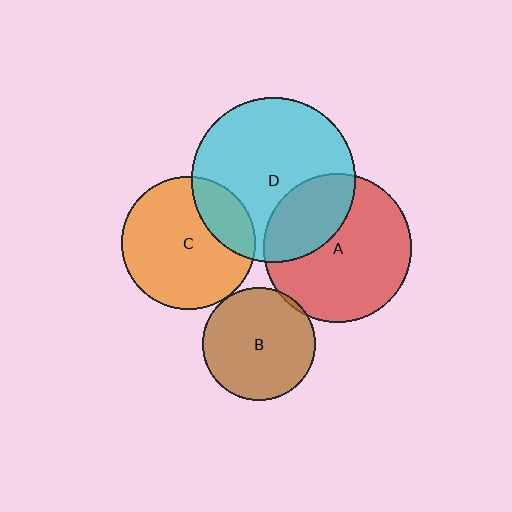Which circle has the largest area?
Circle D (cyan).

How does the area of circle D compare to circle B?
Approximately 2.1 times.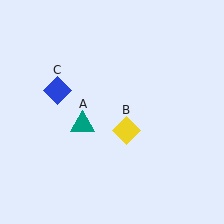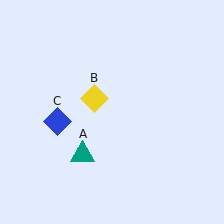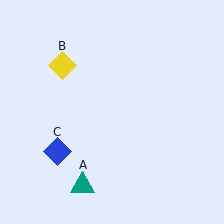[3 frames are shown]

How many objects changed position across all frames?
3 objects changed position: teal triangle (object A), yellow diamond (object B), blue diamond (object C).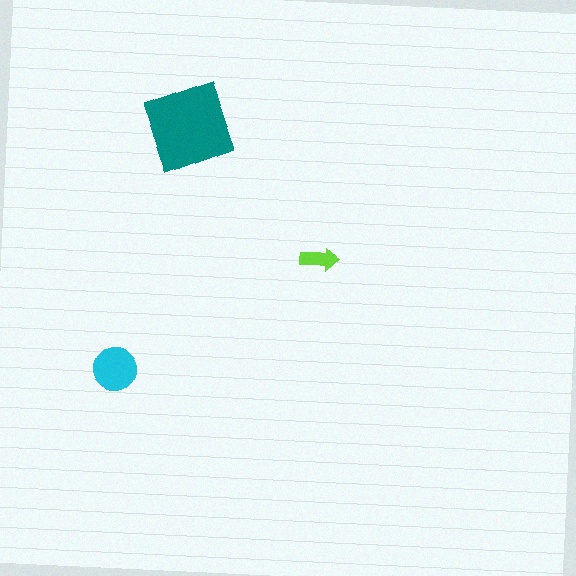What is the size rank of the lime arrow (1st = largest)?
3rd.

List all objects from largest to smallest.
The teal square, the cyan circle, the lime arrow.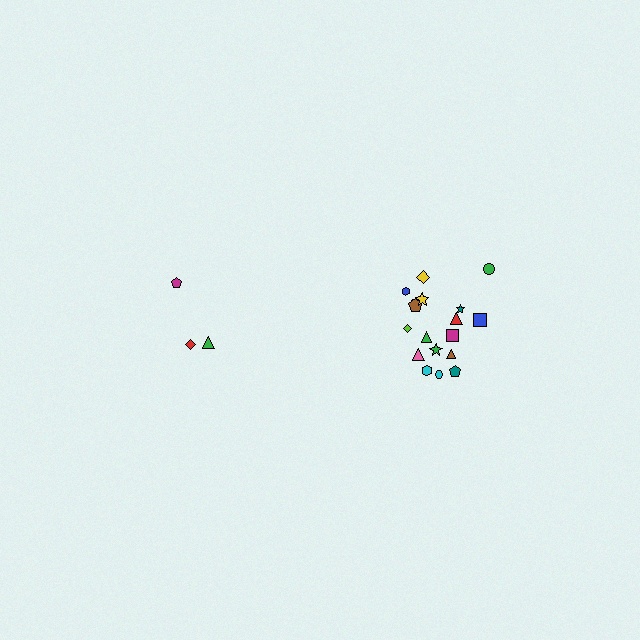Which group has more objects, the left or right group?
The right group.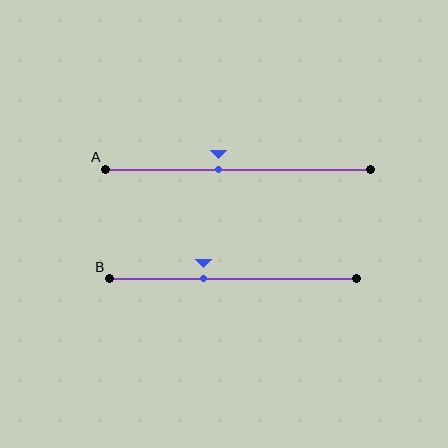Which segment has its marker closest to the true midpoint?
Segment A has its marker closest to the true midpoint.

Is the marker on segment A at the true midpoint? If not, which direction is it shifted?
No, the marker on segment A is shifted to the left by about 7% of the segment length.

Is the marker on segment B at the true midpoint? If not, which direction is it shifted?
No, the marker on segment B is shifted to the left by about 12% of the segment length.